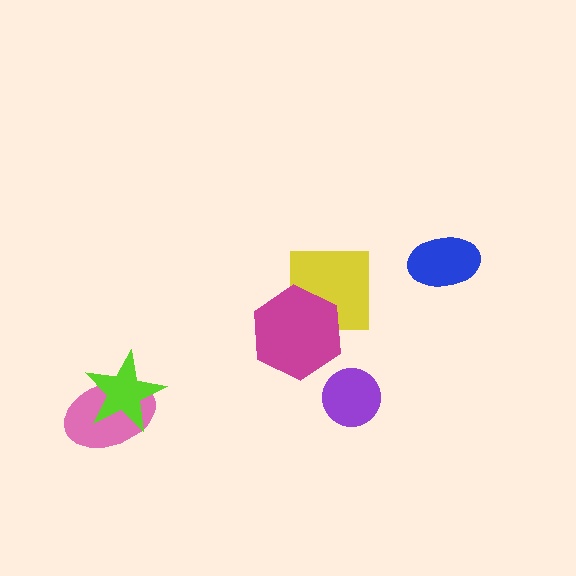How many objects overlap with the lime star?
1 object overlaps with the lime star.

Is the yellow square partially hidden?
Yes, it is partially covered by another shape.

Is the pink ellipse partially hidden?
Yes, it is partially covered by another shape.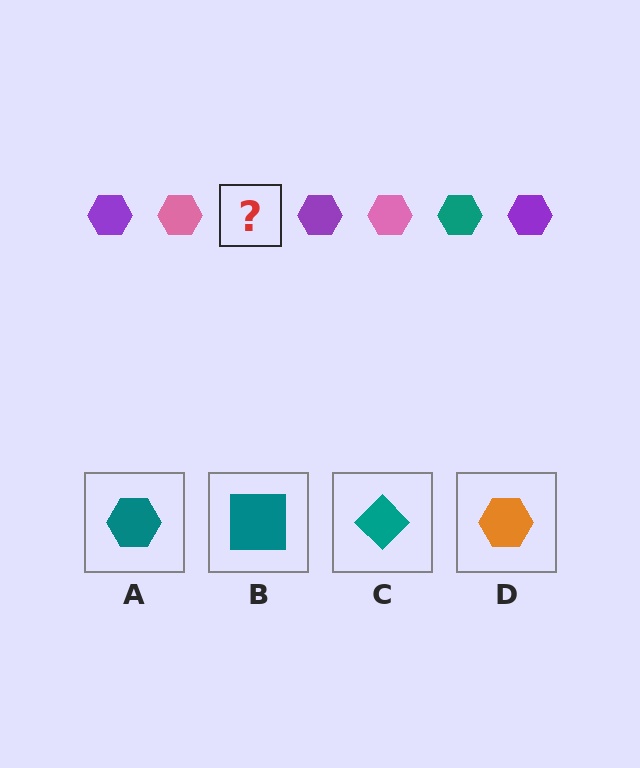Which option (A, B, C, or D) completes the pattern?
A.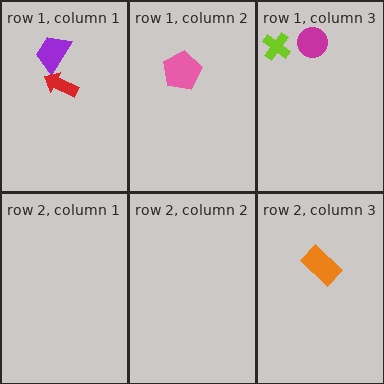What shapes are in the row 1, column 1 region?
The purple trapezoid, the red arrow.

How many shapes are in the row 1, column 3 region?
2.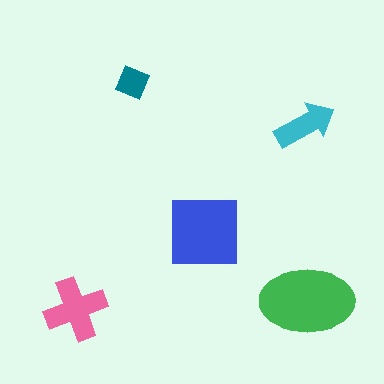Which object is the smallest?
The teal diamond.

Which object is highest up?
The teal diamond is topmost.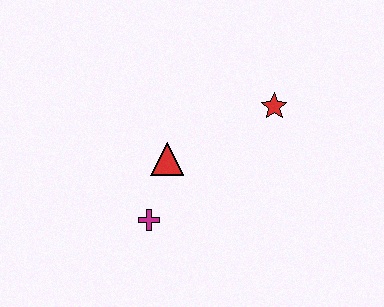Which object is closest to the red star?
The red triangle is closest to the red star.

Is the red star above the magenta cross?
Yes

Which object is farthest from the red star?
The magenta cross is farthest from the red star.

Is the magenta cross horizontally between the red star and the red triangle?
No